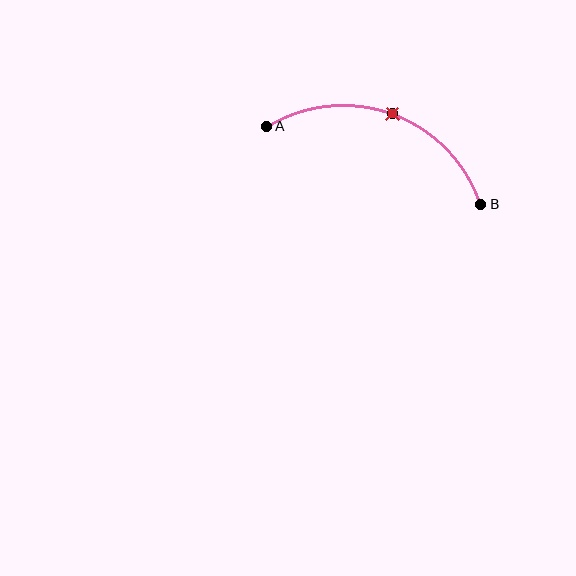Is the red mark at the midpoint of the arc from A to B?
Yes. The red mark lies on the arc at equal arc-length from both A and B — it is the arc midpoint.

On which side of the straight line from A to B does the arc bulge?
The arc bulges above the straight line connecting A and B.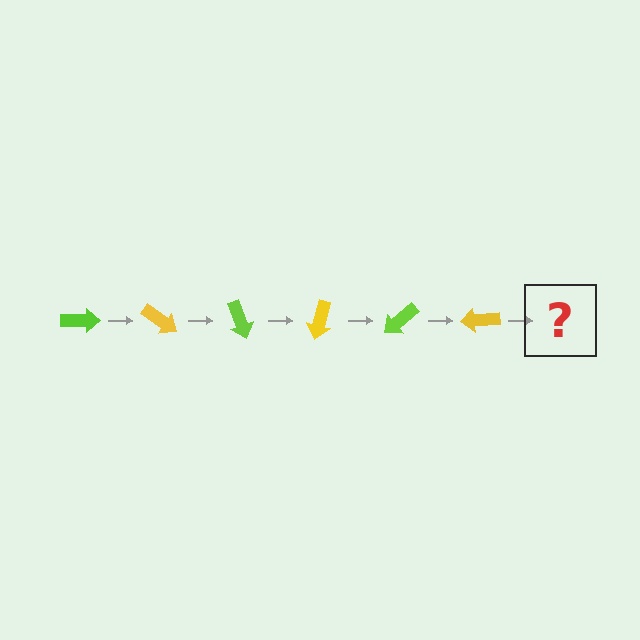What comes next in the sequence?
The next element should be a lime arrow, rotated 210 degrees from the start.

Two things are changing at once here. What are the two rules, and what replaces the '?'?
The two rules are that it rotates 35 degrees each step and the color cycles through lime and yellow. The '?' should be a lime arrow, rotated 210 degrees from the start.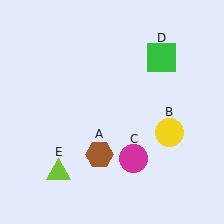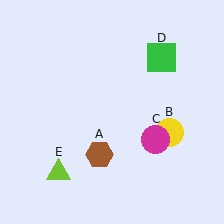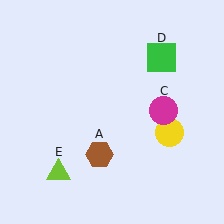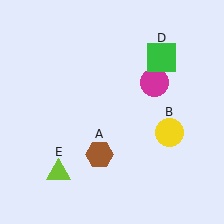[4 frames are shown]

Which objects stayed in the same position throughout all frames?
Brown hexagon (object A) and yellow circle (object B) and green square (object D) and lime triangle (object E) remained stationary.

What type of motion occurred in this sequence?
The magenta circle (object C) rotated counterclockwise around the center of the scene.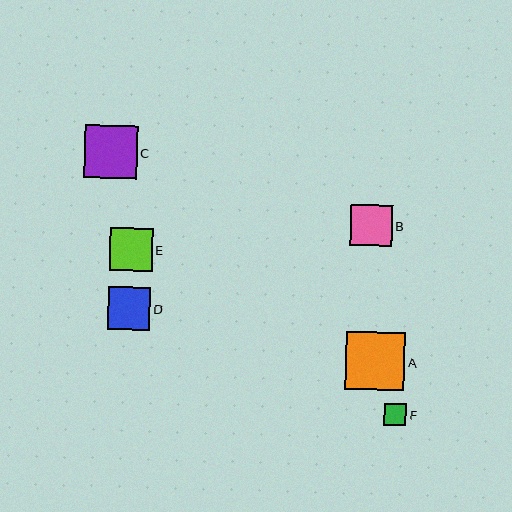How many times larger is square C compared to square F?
Square C is approximately 2.4 times the size of square F.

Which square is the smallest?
Square F is the smallest with a size of approximately 22 pixels.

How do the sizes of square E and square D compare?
Square E and square D are approximately the same size.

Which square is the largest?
Square A is the largest with a size of approximately 59 pixels.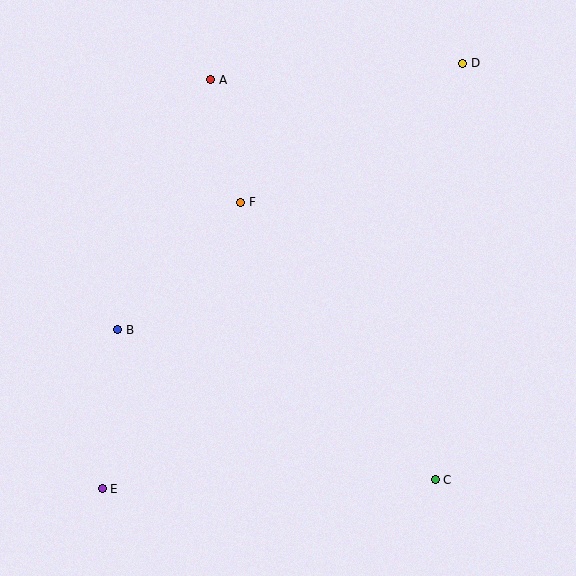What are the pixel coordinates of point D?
Point D is at (463, 63).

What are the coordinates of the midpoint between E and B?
The midpoint between E and B is at (110, 409).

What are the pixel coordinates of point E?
Point E is at (102, 489).